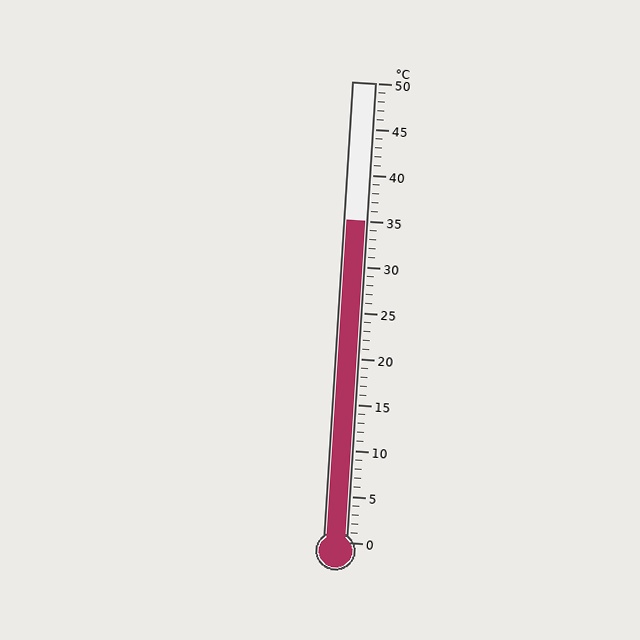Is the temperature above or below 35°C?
The temperature is at 35°C.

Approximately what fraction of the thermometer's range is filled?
The thermometer is filled to approximately 70% of its range.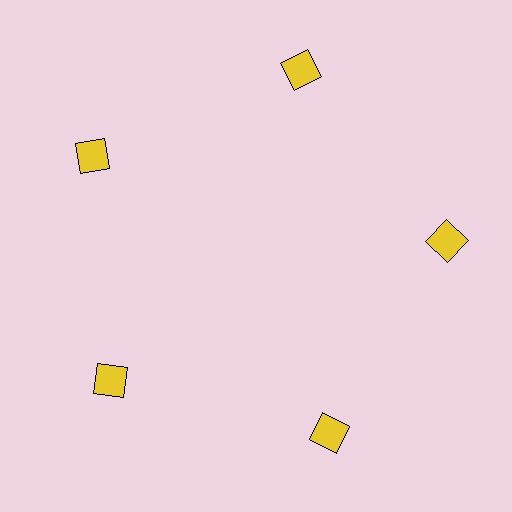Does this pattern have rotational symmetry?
Yes, this pattern has 5-fold rotational symmetry. It looks the same after rotating 72 degrees around the center.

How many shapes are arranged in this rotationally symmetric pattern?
There are 5 shapes, arranged in 5 groups of 1.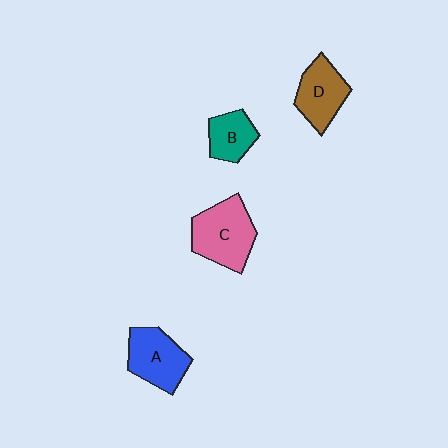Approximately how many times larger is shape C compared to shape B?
Approximately 1.8 times.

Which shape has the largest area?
Shape C (pink).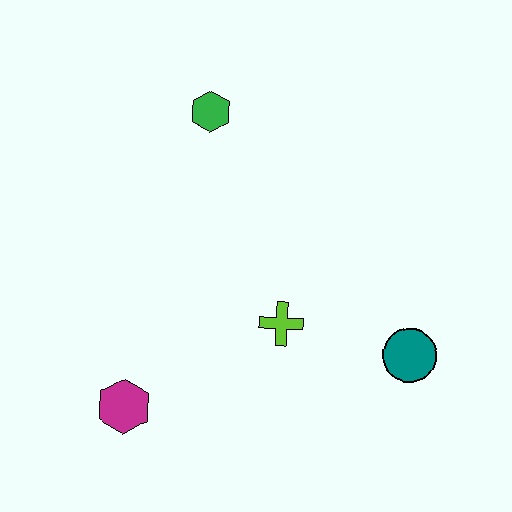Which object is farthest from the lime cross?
The green hexagon is farthest from the lime cross.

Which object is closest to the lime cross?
The teal circle is closest to the lime cross.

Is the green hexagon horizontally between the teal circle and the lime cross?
No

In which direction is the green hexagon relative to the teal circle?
The green hexagon is above the teal circle.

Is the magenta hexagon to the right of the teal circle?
No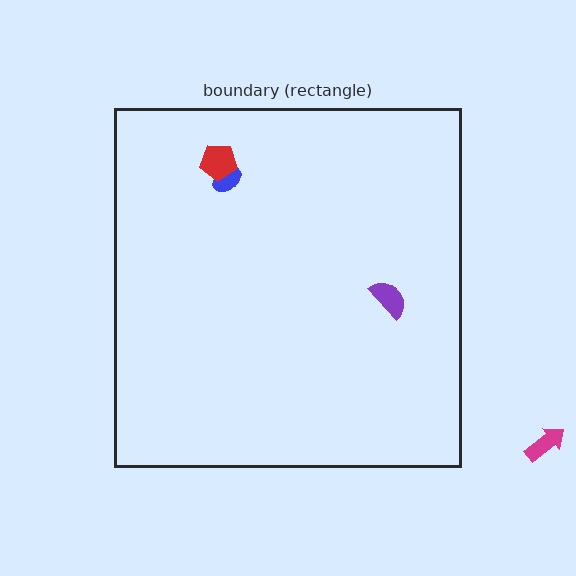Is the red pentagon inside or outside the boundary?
Inside.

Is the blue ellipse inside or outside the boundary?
Inside.